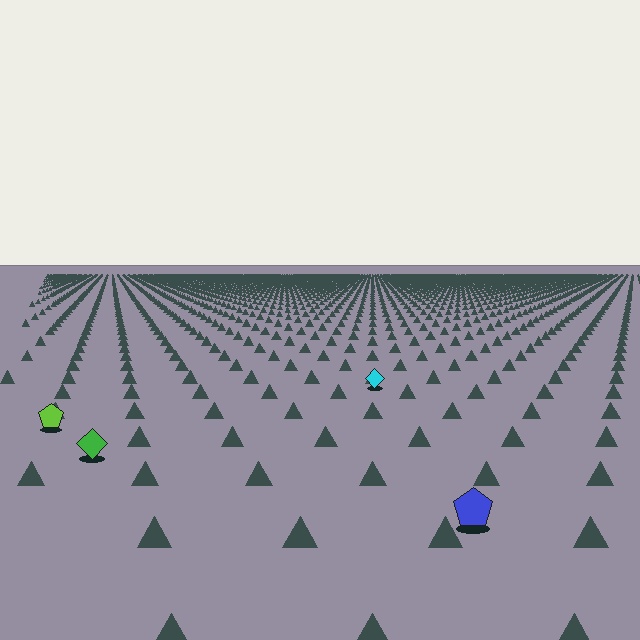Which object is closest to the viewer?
The blue pentagon is closest. The texture marks near it are larger and more spread out.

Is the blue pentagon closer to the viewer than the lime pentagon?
Yes. The blue pentagon is closer — you can tell from the texture gradient: the ground texture is coarser near it.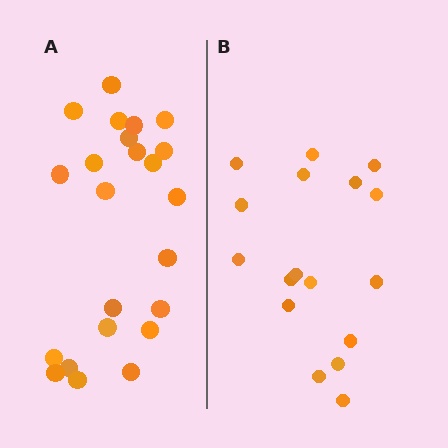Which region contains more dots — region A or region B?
Region A (the left region) has more dots.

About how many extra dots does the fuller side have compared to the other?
Region A has about 6 more dots than region B.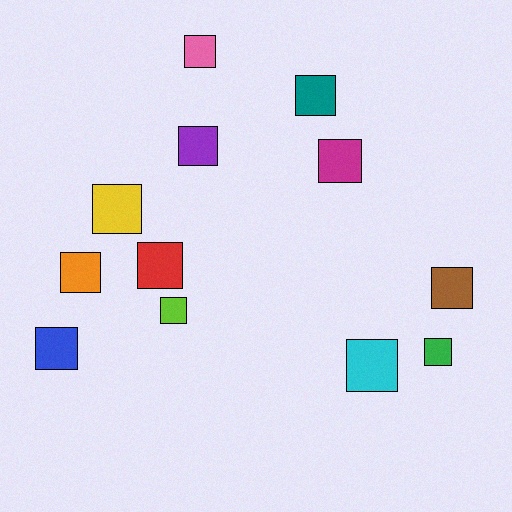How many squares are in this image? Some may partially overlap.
There are 12 squares.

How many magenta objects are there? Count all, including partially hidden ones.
There is 1 magenta object.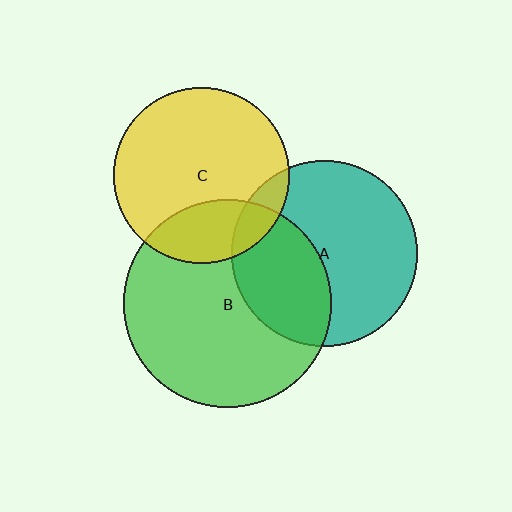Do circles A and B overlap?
Yes.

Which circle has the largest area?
Circle B (green).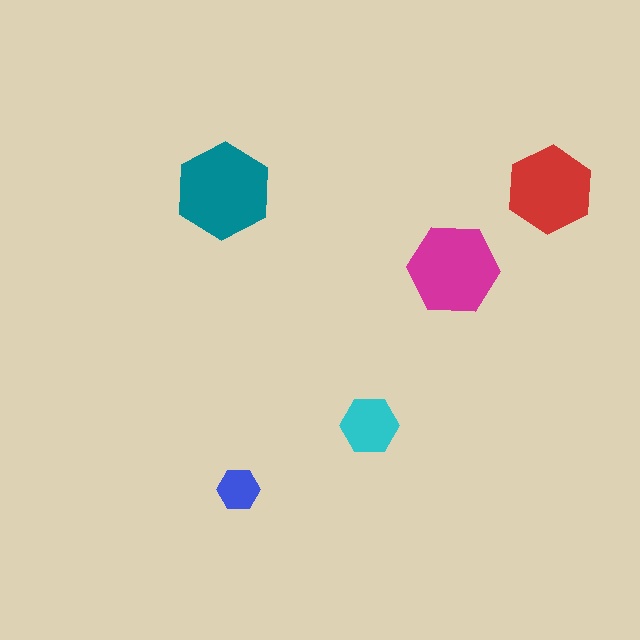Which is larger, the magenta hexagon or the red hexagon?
The magenta one.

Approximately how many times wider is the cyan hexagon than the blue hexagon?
About 1.5 times wider.